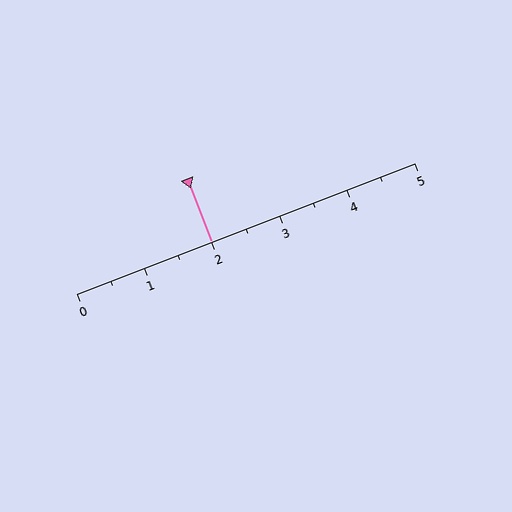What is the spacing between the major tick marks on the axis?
The major ticks are spaced 1 apart.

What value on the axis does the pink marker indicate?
The marker indicates approximately 2.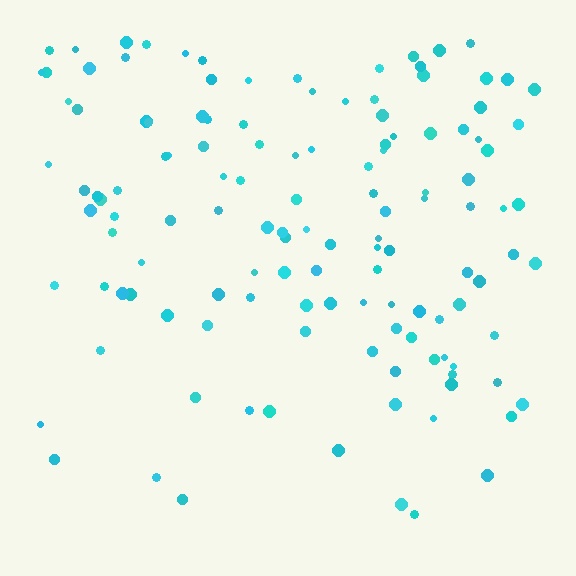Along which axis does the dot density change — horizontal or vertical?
Vertical.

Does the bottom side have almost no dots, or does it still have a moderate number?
Still a moderate number, just noticeably fewer than the top.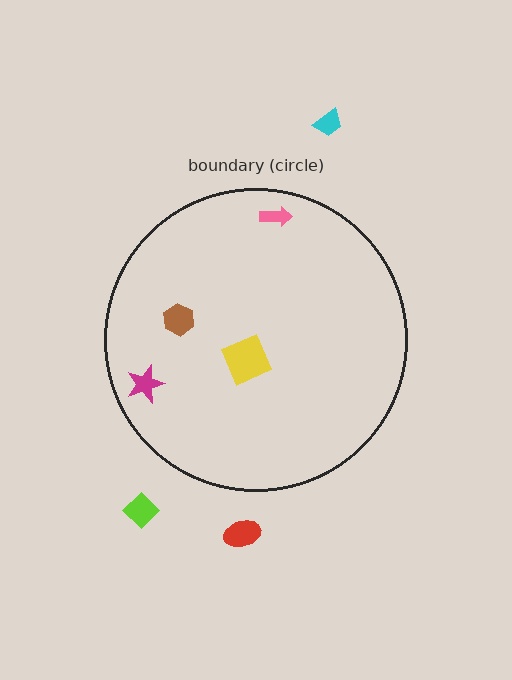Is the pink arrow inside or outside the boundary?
Inside.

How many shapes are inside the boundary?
4 inside, 3 outside.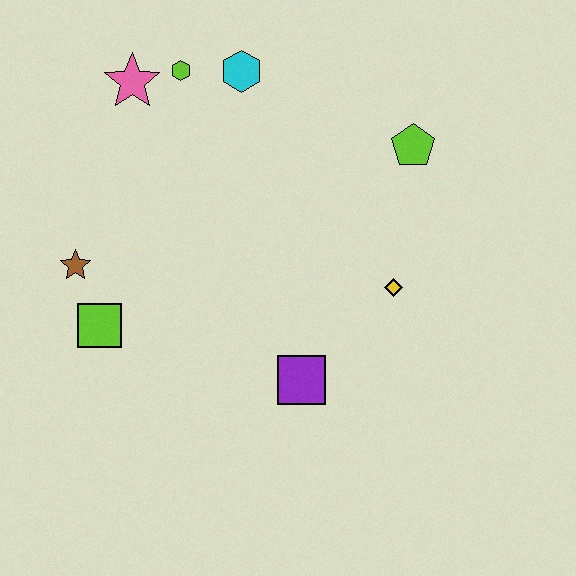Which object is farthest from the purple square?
The pink star is farthest from the purple square.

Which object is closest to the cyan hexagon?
The lime hexagon is closest to the cyan hexagon.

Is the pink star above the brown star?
Yes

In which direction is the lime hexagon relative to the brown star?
The lime hexagon is above the brown star.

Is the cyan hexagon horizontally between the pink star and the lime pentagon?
Yes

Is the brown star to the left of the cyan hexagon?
Yes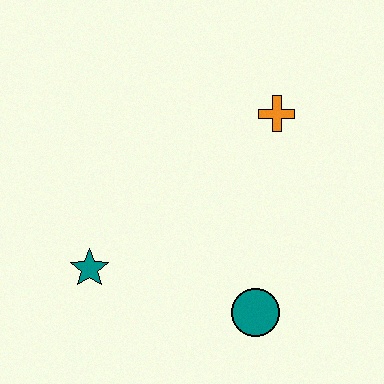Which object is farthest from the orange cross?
The teal star is farthest from the orange cross.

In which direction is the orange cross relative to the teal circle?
The orange cross is above the teal circle.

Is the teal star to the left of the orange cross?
Yes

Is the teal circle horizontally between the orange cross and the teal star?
Yes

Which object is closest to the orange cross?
The teal circle is closest to the orange cross.